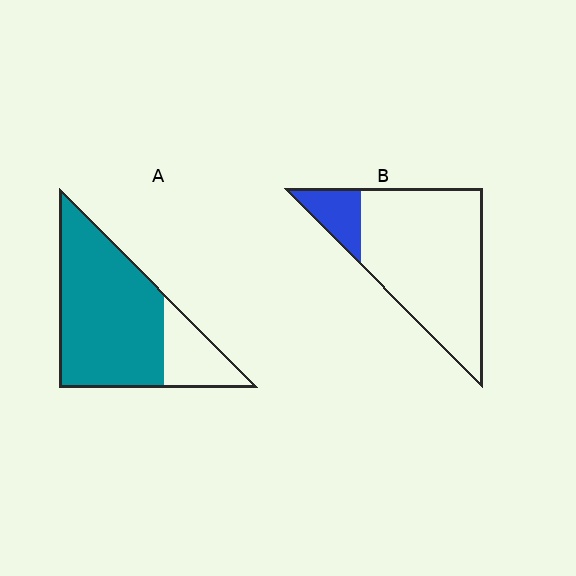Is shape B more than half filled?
No.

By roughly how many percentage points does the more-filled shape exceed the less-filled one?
By roughly 65 percentage points (A over B).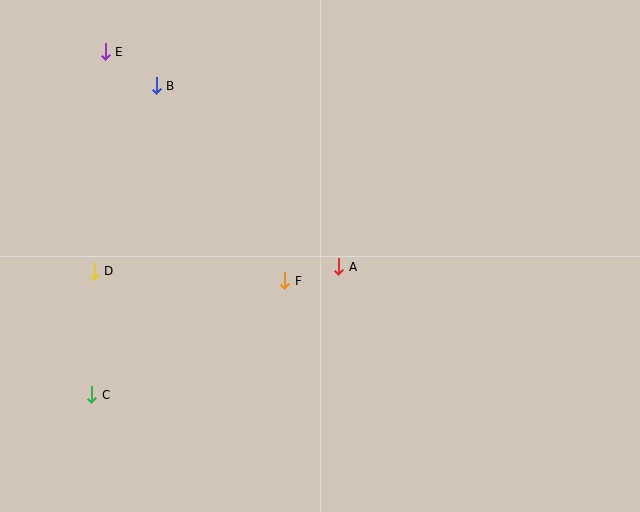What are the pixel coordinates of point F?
Point F is at (285, 281).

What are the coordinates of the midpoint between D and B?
The midpoint between D and B is at (125, 178).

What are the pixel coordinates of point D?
Point D is at (94, 271).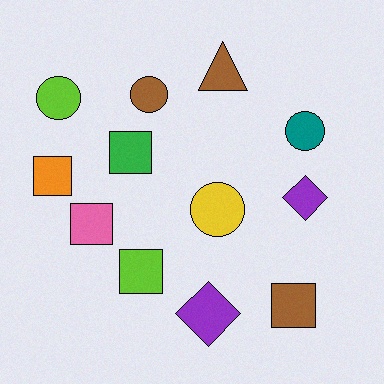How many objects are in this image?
There are 12 objects.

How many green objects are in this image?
There is 1 green object.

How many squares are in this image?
There are 5 squares.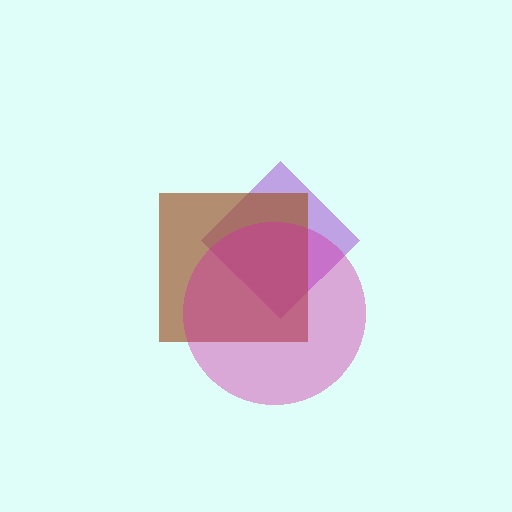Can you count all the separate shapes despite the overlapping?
Yes, there are 3 separate shapes.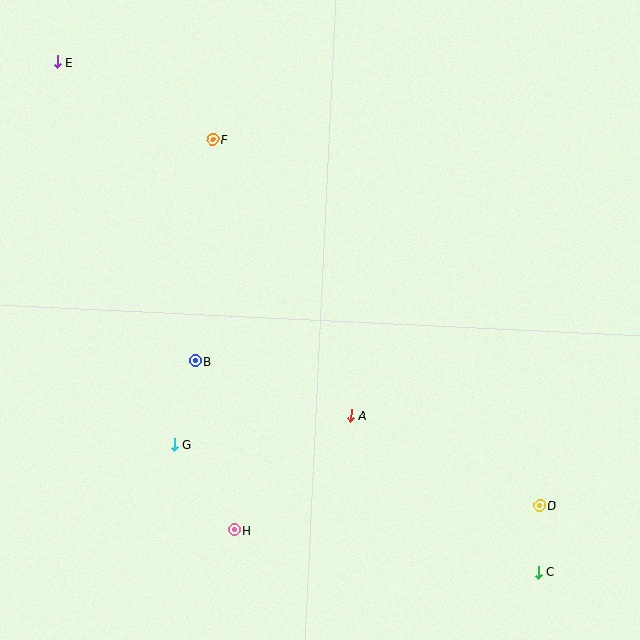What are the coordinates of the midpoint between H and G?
The midpoint between H and G is at (204, 487).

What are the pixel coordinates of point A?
Point A is at (351, 415).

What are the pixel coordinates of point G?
Point G is at (174, 444).